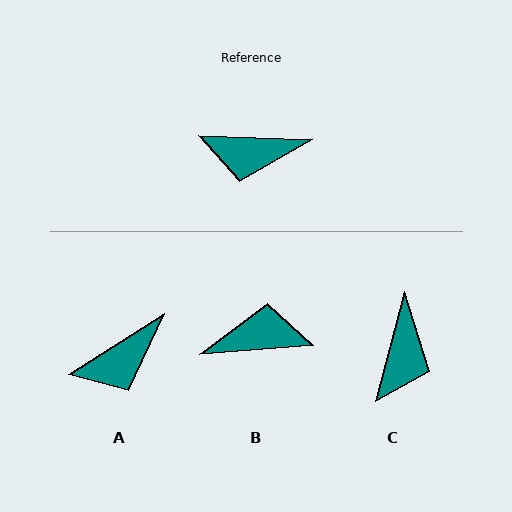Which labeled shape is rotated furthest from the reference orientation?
B, about 173 degrees away.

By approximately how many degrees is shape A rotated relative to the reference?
Approximately 35 degrees counter-clockwise.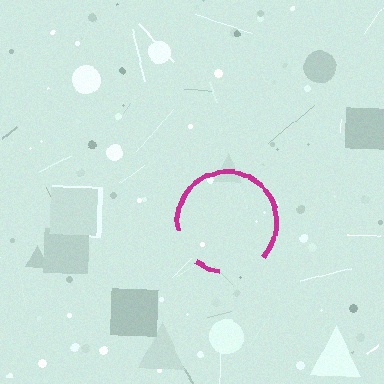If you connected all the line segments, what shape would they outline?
They would outline a circle.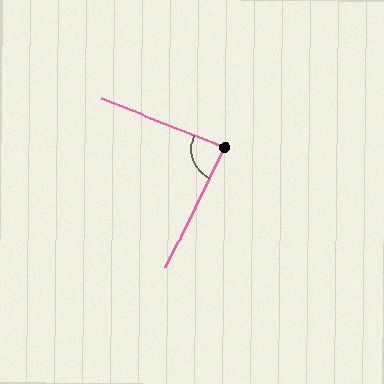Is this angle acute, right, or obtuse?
It is approximately a right angle.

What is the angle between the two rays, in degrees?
Approximately 85 degrees.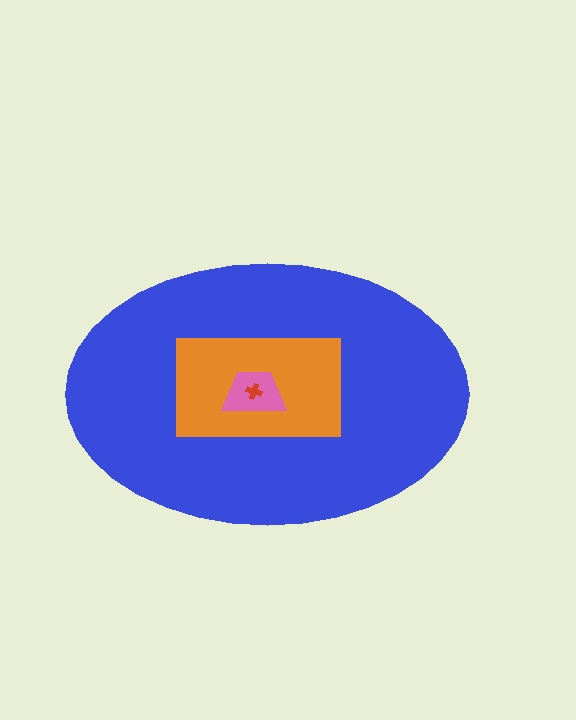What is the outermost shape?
The blue ellipse.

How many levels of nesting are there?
4.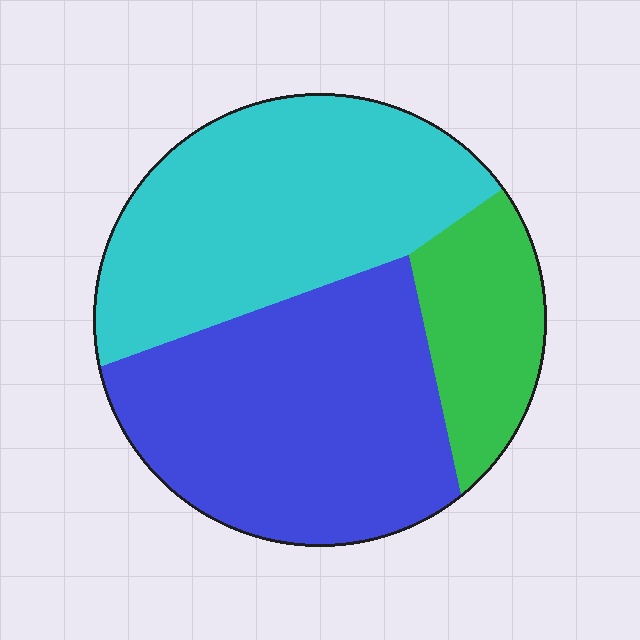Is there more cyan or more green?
Cyan.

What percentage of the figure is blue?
Blue takes up about two fifths (2/5) of the figure.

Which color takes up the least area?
Green, at roughly 15%.